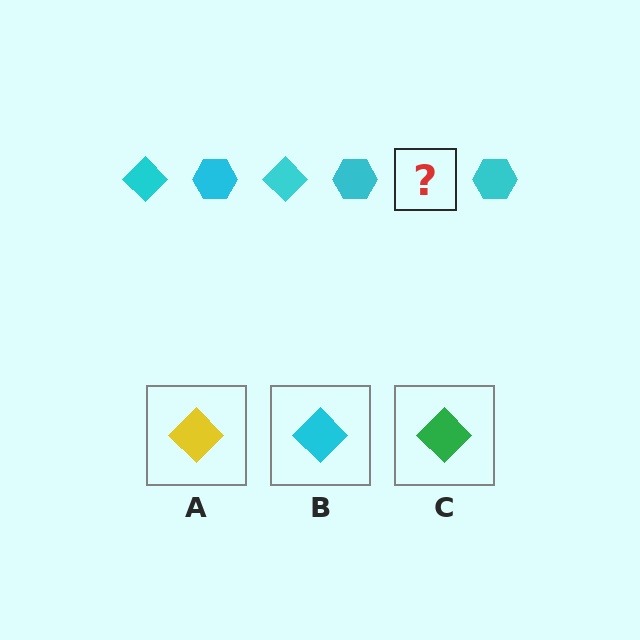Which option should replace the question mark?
Option B.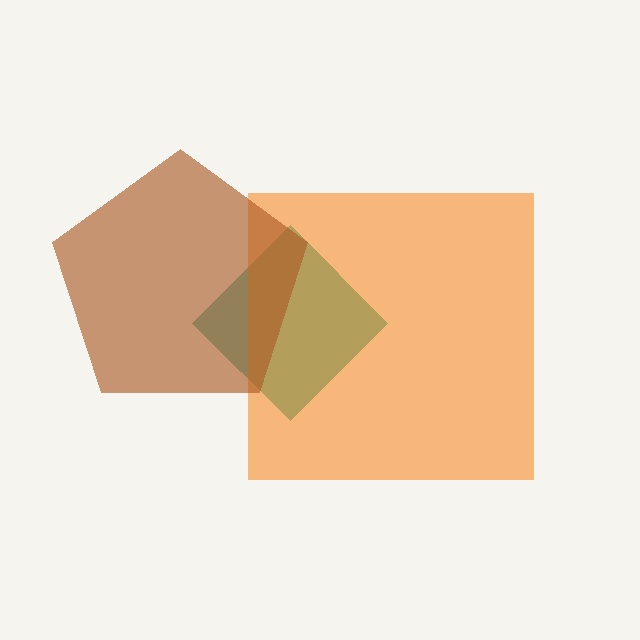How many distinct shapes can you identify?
There are 3 distinct shapes: a teal diamond, an orange square, a brown pentagon.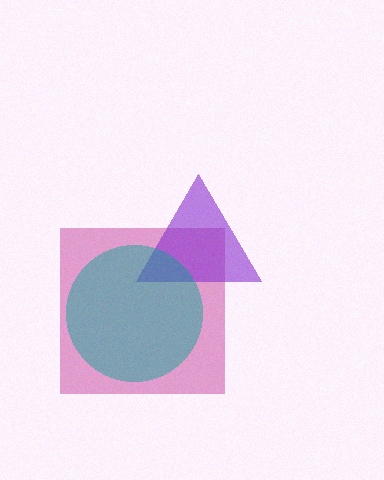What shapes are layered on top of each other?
The layered shapes are: a magenta square, a purple triangle, a teal circle.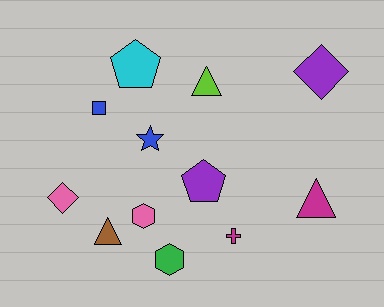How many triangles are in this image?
There are 3 triangles.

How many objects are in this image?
There are 12 objects.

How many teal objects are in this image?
There are no teal objects.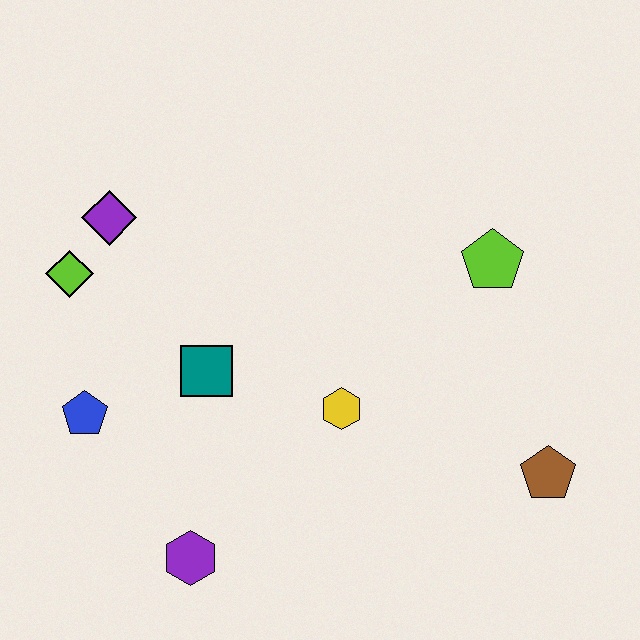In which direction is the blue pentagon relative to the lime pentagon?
The blue pentagon is to the left of the lime pentagon.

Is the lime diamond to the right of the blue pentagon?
No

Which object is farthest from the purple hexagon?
The lime pentagon is farthest from the purple hexagon.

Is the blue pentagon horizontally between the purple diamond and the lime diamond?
Yes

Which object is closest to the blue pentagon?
The teal square is closest to the blue pentagon.